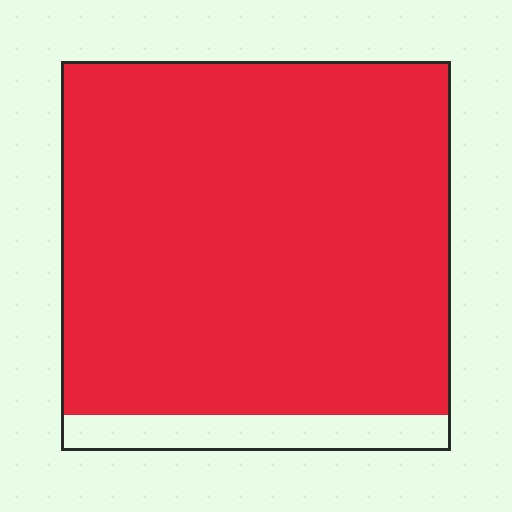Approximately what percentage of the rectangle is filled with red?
Approximately 90%.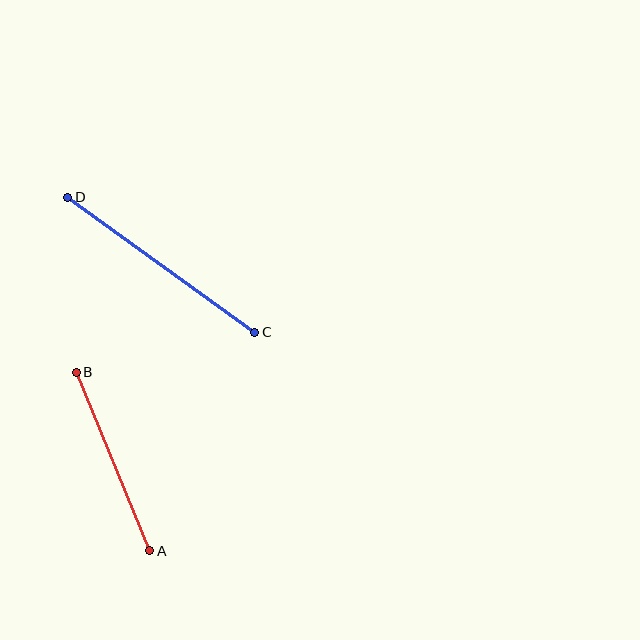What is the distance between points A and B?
The distance is approximately 193 pixels.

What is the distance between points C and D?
The distance is approximately 231 pixels.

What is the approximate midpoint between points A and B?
The midpoint is at approximately (113, 462) pixels.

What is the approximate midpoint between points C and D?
The midpoint is at approximately (161, 265) pixels.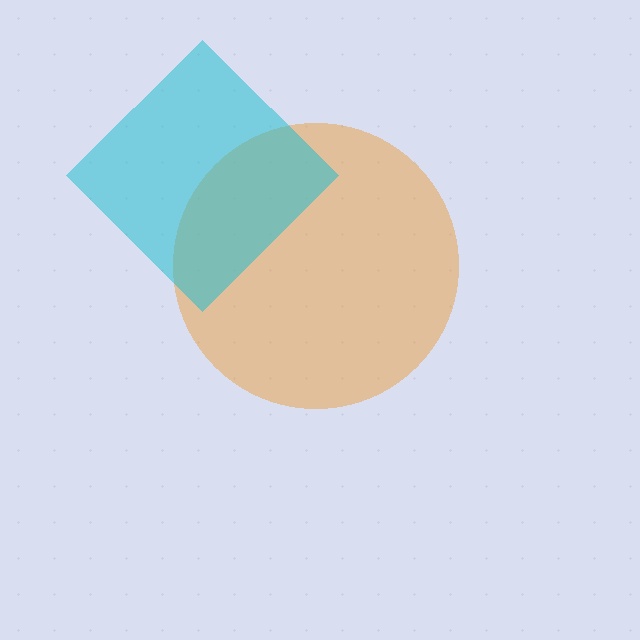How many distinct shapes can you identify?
There are 2 distinct shapes: an orange circle, a cyan diamond.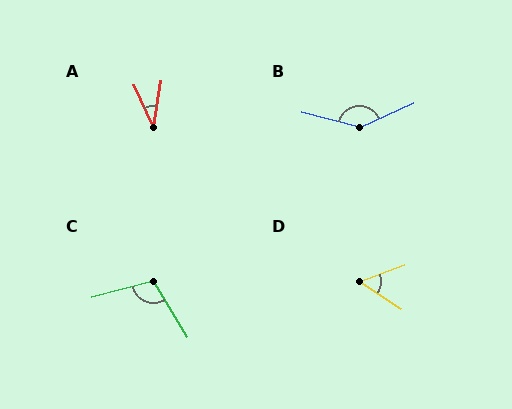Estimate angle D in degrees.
Approximately 53 degrees.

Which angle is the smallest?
A, at approximately 34 degrees.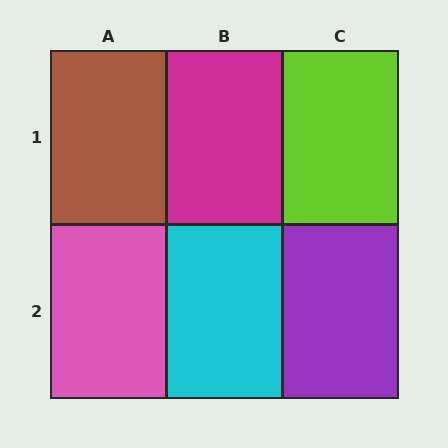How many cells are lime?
1 cell is lime.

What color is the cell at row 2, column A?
Pink.